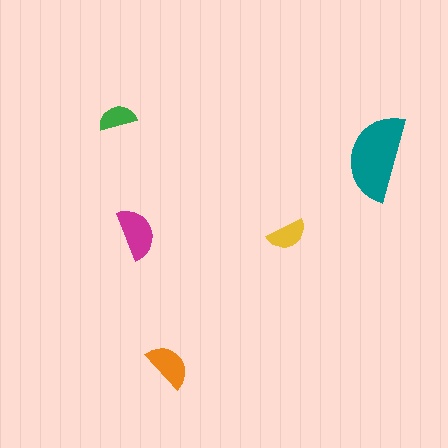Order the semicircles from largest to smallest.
the teal one, the magenta one, the orange one, the yellow one, the green one.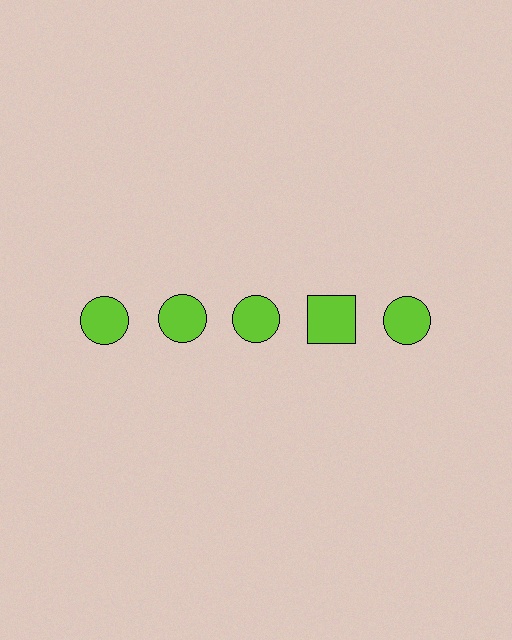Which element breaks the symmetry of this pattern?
The lime square in the top row, second from right column breaks the symmetry. All other shapes are lime circles.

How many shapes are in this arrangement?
There are 5 shapes arranged in a grid pattern.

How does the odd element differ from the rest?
It has a different shape: square instead of circle.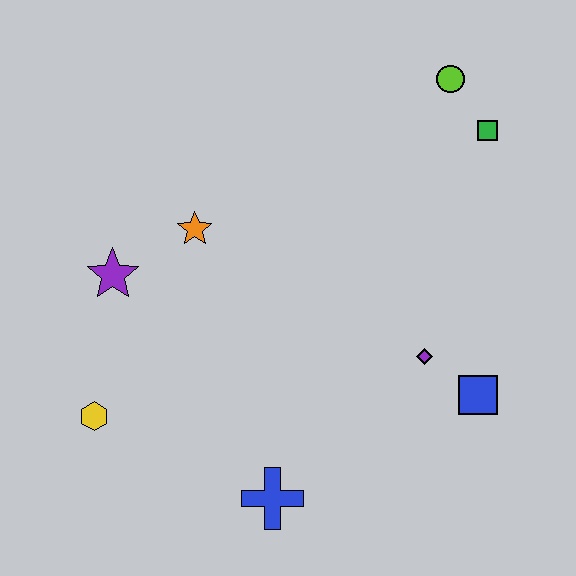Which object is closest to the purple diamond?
The blue square is closest to the purple diamond.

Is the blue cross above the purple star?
No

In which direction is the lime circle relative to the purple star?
The lime circle is to the right of the purple star.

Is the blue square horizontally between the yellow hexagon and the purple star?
No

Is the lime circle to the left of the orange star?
No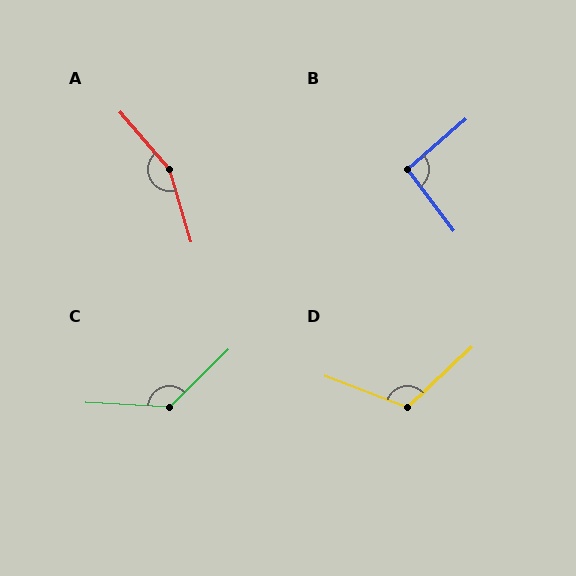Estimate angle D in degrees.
Approximately 116 degrees.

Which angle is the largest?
A, at approximately 155 degrees.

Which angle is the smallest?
B, at approximately 94 degrees.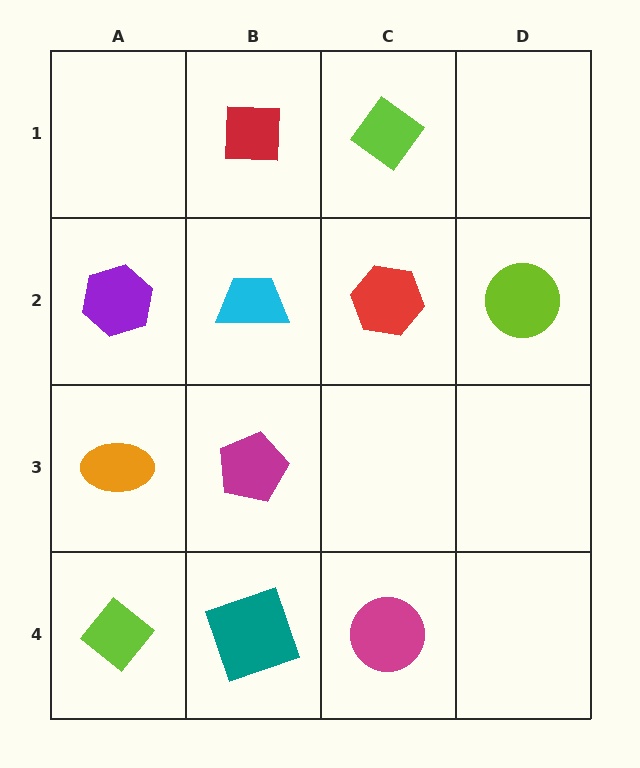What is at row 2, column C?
A red hexagon.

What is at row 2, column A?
A purple hexagon.